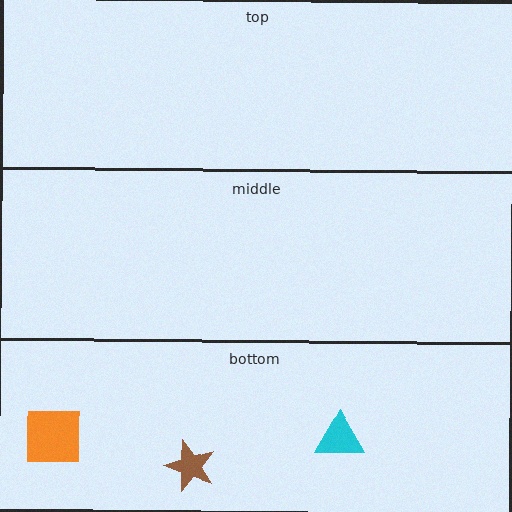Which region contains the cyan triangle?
The bottom region.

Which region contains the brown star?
The bottom region.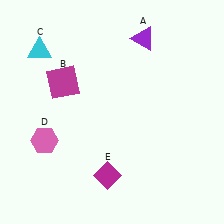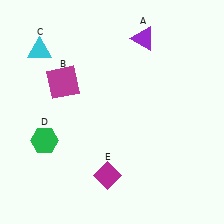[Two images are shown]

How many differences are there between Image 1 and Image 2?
There is 1 difference between the two images.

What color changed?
The hexagon (D) changed from pink in Image 1 to green in Image 2.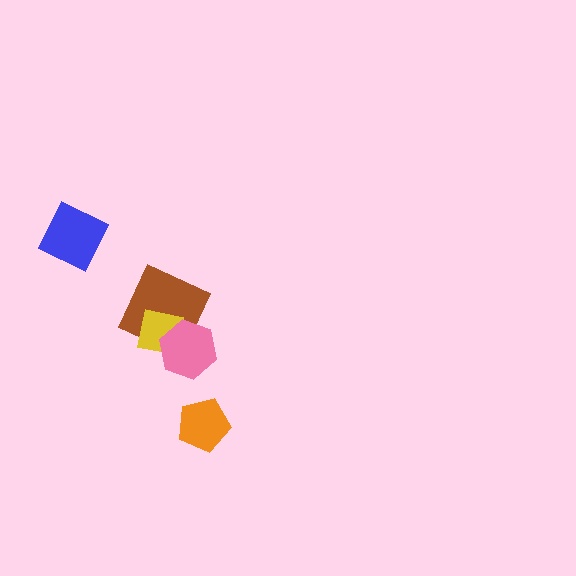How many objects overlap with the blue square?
0 objects overlap with the blue square.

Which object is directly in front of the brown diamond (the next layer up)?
The yellow square is directly in front of the brown diamond.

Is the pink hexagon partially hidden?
No, no other shape covers it.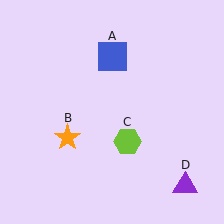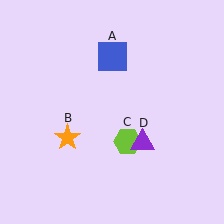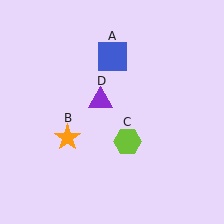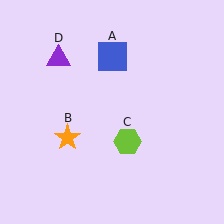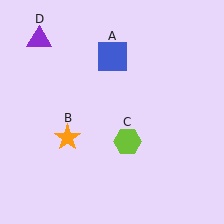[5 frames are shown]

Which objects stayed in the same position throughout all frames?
Blue square (object A) and orange star (object B) and lime hexagon (object C) remained stationary.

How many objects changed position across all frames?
1 object changed position: purple triangle (object D).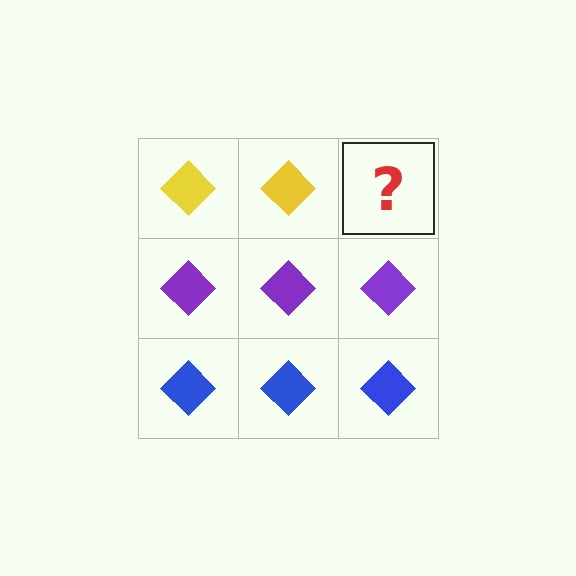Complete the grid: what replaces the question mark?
The question mark should be replaced with a yellow diamond.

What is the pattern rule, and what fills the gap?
The rule is that each row has a consistent color. The gap should be filled with a yellow diamond.